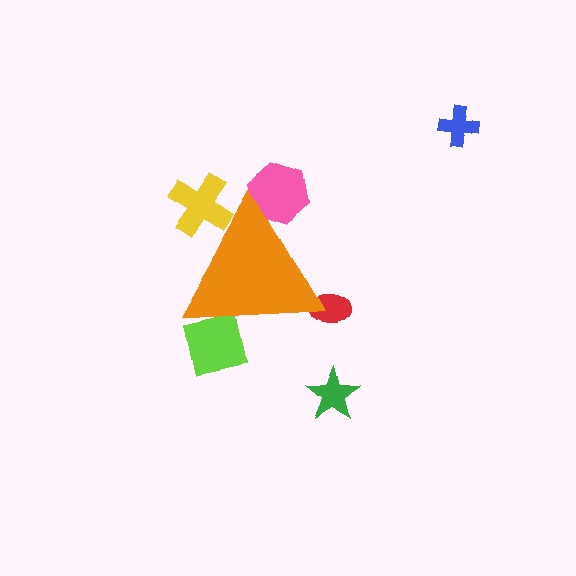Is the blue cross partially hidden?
No, the blue cross is fully visible.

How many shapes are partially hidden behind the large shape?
4 shapes are partially hidden.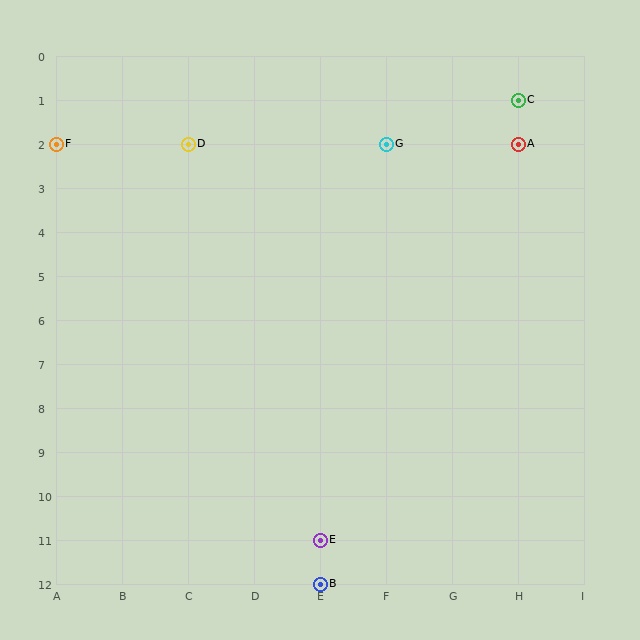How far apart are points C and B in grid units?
Points C and B are 3 columns and 11 rows apart (about 11.4 grid units diagonally).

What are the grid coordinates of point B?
Point B is at grid coordinates (E, 12).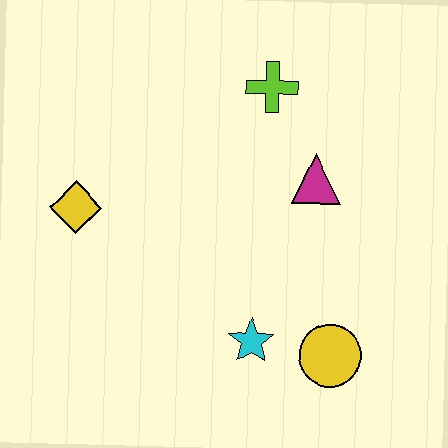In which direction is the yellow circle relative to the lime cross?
The yellow circle is below the lime cross.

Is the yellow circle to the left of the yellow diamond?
No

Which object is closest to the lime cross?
The magenta triangle is closest to the lime cross.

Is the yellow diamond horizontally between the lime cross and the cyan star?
No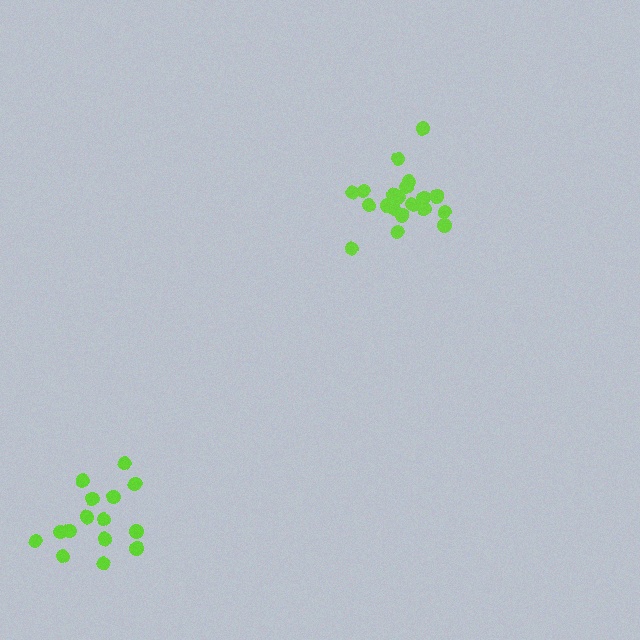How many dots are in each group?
Group 1: 21 dots, Group 2: 15 dots (36 total).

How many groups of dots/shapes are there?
There are 2 groups.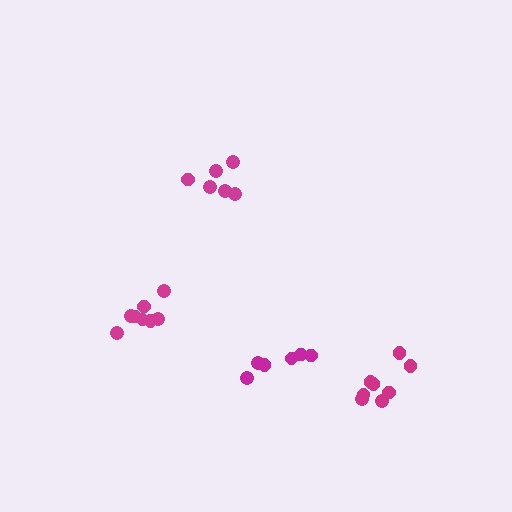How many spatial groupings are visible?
There are 4 spatial groupings.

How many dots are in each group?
Group 1: 6 dots, Group 2: 8 dots, Group 3: 8 dots, Group 4: 6 dots (28 total).